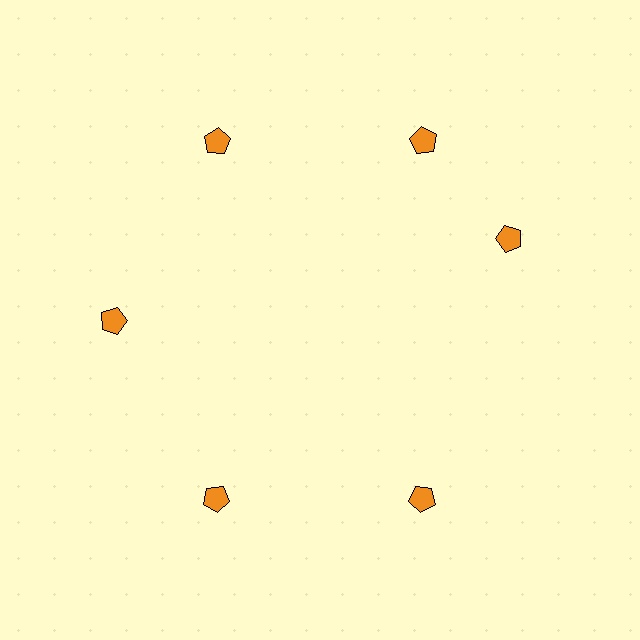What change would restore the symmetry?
The symmetry would be restored by rotating it back into even spacing with its neighbors so that all 6 pentagons sit at equal angles and equal distance from the center.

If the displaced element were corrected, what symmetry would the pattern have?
It would have 6-fold rotational symmetry — the pattern would map onto itself every 60 degrees.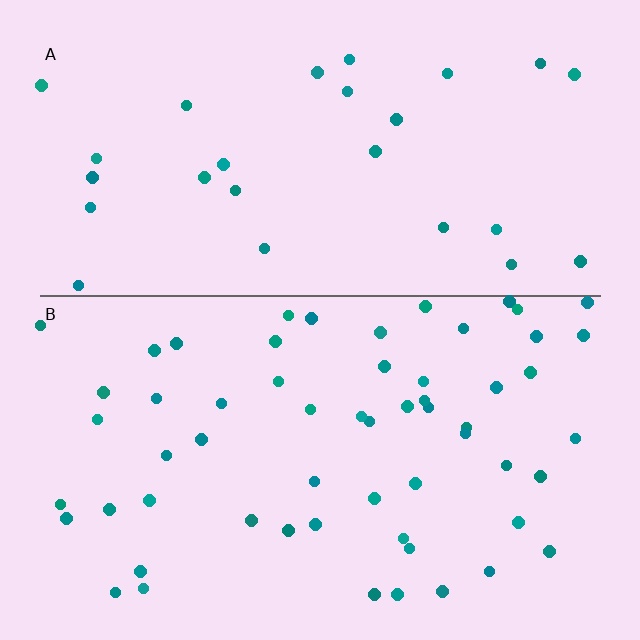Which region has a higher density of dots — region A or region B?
B (the bottom).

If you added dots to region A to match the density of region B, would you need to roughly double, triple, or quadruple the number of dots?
Approximately double.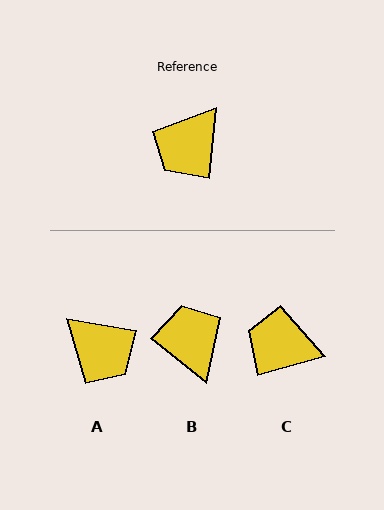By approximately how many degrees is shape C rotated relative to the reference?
Approximately 69 degrees clockwise.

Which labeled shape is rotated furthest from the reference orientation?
B, about 123 degrees away.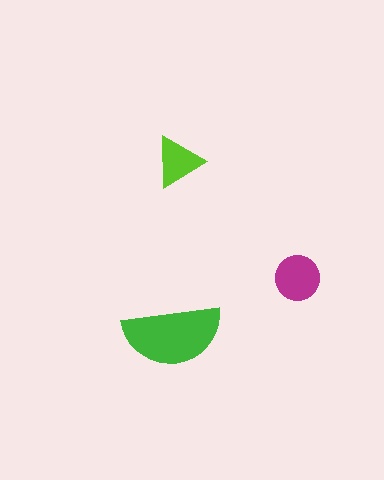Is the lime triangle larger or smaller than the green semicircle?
Smaller.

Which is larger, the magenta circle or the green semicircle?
The green semicircle.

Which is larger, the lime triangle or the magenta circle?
The magenta circle.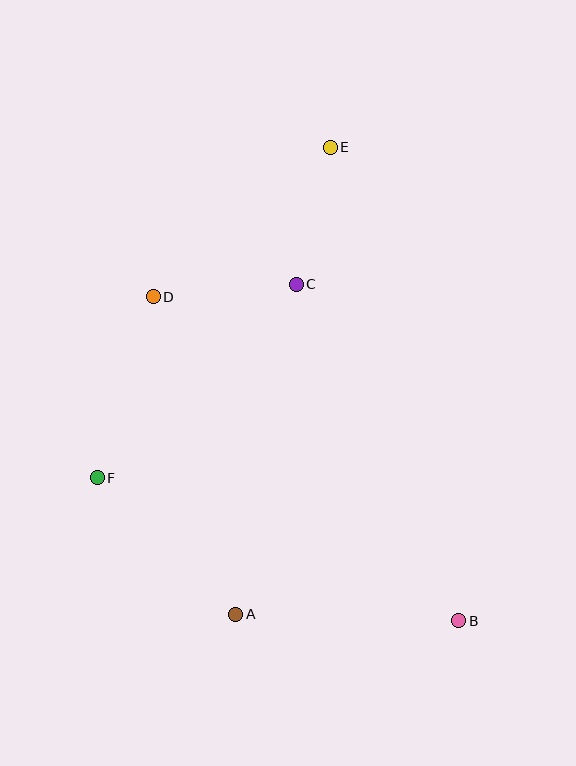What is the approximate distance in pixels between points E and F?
The distance between E and F is approximately 404 pixels.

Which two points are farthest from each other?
Points B and E are farthest from each other.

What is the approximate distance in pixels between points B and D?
The distance between B and D is approximately 445 pixels.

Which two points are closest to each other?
Points C and E are closest to each other.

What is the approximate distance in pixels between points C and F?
The distance between C and F is approximately 278 pixels.